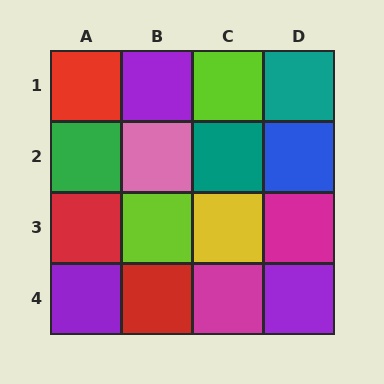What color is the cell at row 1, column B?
Purple.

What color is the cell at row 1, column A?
Red.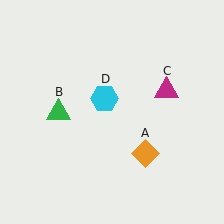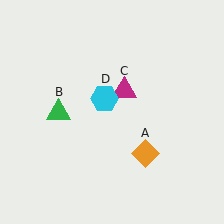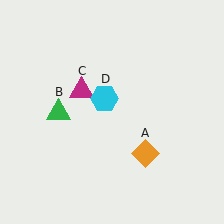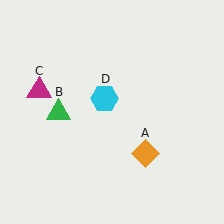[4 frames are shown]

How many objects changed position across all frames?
1 object changed position: magenta triangle (object C).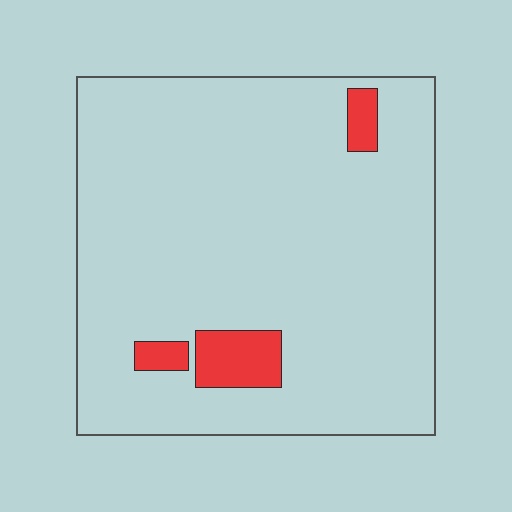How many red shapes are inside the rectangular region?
3.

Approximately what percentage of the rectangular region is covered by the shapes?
Approximately 5%.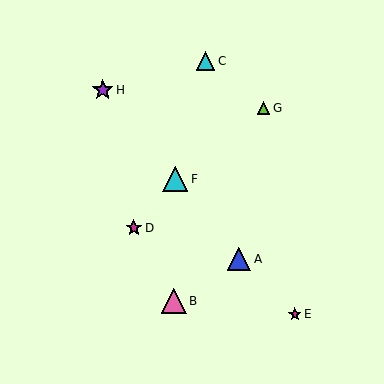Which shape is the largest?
The cyan triangle (labeled F) is the largest.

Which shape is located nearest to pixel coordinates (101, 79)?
The purple star (labeled H) at (103, 90) is nearest to that location.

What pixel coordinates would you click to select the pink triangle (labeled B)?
Click at (174, 301) to select the pink triangle B.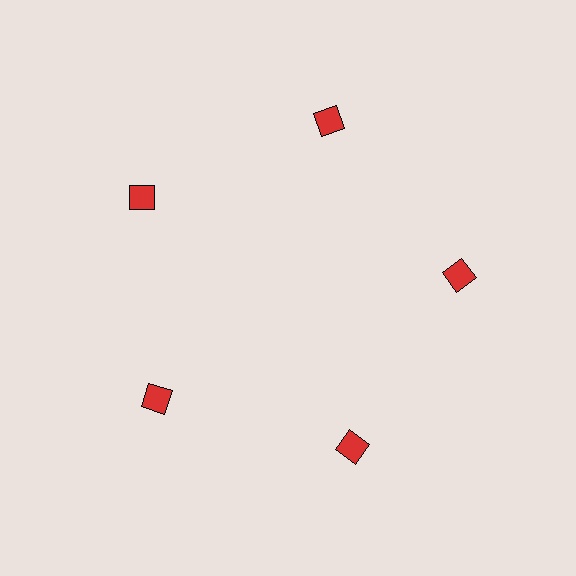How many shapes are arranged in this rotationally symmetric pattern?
There are 5 shapes, arranged in 5 groups of 1.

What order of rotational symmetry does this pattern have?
This pattern has 5-fold rotational symmetry.